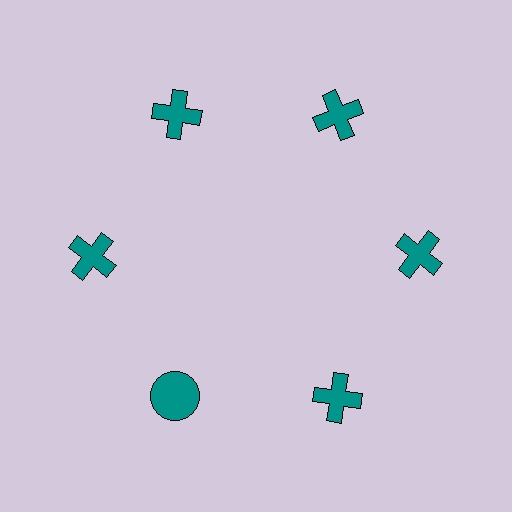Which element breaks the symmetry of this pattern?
The teal circle at roughly the 7 o'clock position breaks the symmetry. All other shapes are teal crosses.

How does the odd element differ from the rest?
It has a different shape: circle instead of cross.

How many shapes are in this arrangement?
There are 6 shapes arranged in a ring pattern.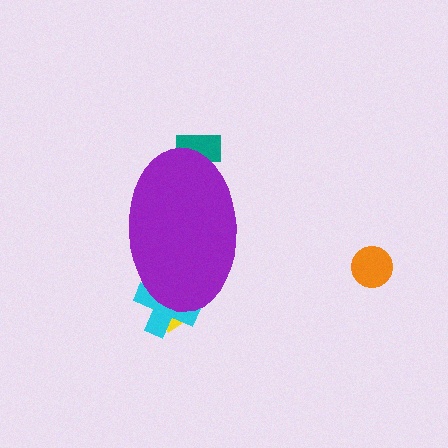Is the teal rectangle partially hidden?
Yes, the teal rectangle is partially hidden behind the purple ellipse.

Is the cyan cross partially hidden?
Yes, the cyan cross is partially hidden behind the purple ellipse.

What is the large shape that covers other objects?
A purple ellipse.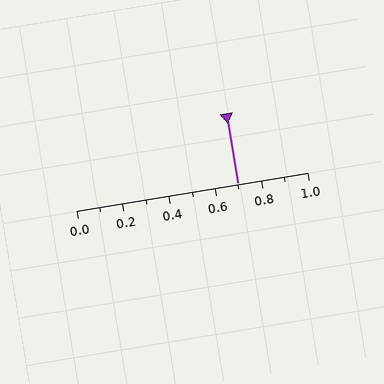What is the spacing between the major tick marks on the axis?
The major ticks are spaced 0.2 apart.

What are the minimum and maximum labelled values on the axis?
The axis runs from 0.0 to 1.0.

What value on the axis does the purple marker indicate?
The marker indicates approximately 0.7.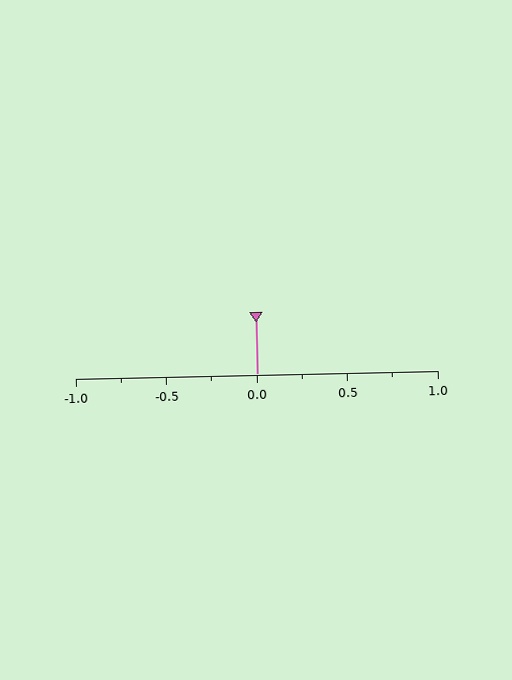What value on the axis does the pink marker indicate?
The marker indicates approximately 0.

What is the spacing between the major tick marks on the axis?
The major ticks are spaced 0.5 apart.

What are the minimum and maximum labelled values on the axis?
The axis runs from -1.0 to 1.0.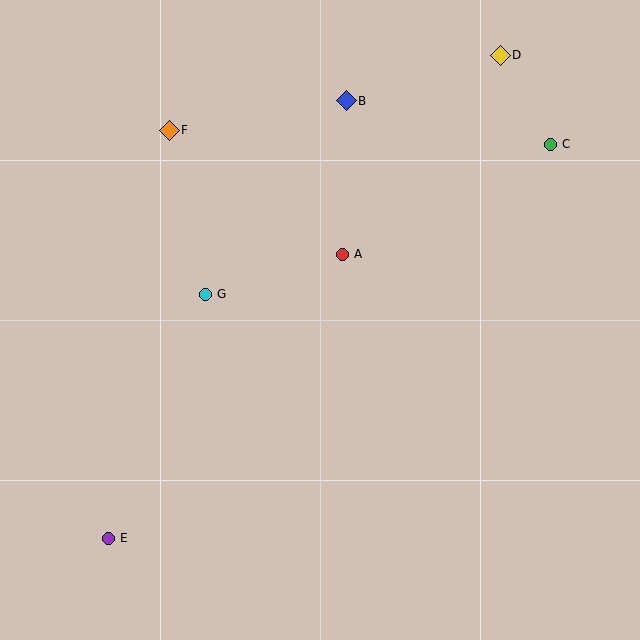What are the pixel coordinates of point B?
Point B is at (346, 101).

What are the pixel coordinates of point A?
Point A is at (342, 254).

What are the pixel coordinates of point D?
Point D is at (500, 55).